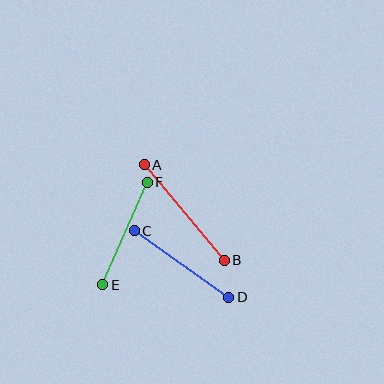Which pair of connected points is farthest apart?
Points A and B are farthest apart.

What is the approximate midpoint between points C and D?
The midpoint is at approximately (182, 264) pixels.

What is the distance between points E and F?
The distance is approximately 112 pixels.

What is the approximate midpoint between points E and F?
The midpoint is at approximately (125, 233) pixels.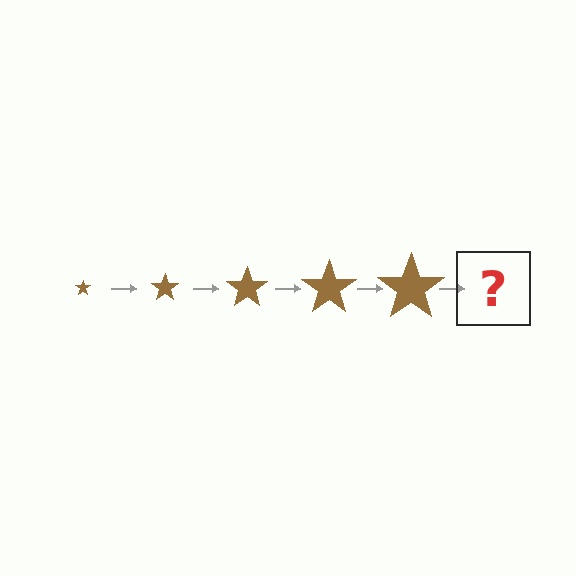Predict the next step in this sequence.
The next step is a brown star, larger than the previous one.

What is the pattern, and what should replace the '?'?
The pattern is that the star gets progressively larger each step. The '?' should be a brown star, larger than the previous one.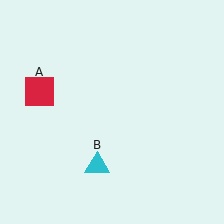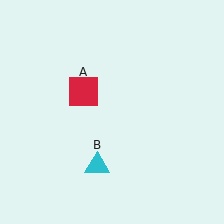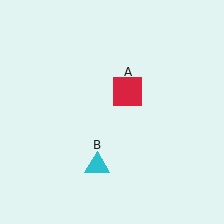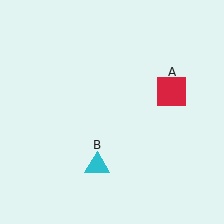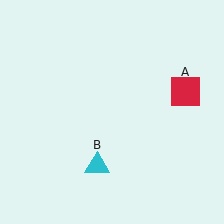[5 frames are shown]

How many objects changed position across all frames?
1 object changed position: red square (object A).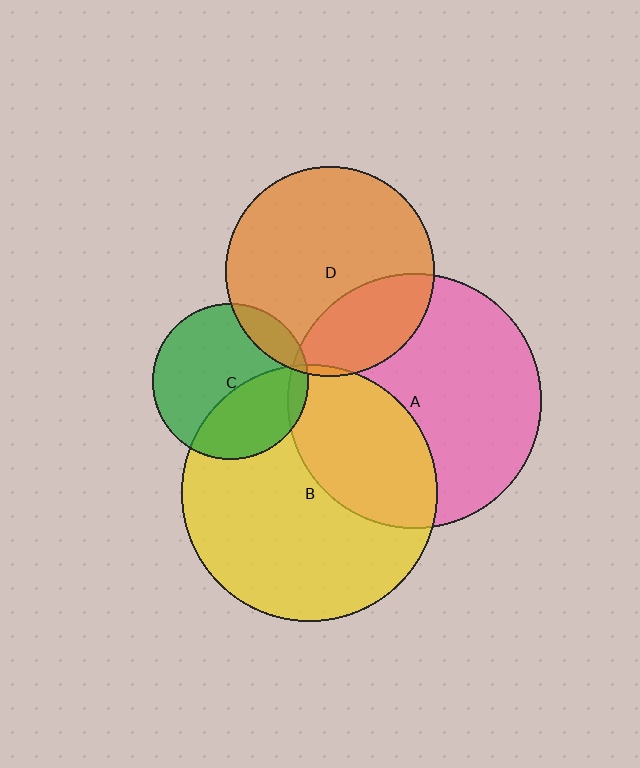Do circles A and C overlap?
Yes.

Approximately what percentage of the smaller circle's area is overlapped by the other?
Approximately 5%.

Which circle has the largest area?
Circle B (yellow).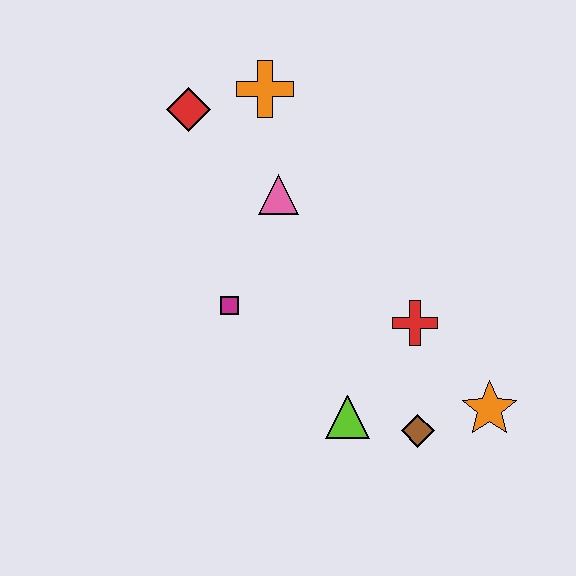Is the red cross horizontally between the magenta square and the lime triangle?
No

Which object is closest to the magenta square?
The pink triangle is closest to the magenta square.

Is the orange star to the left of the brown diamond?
No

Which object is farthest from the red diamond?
The orange star is farthest from the red diamond.